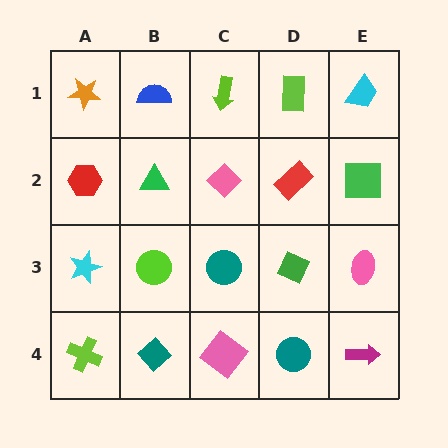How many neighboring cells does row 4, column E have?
2.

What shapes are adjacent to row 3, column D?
A red rectangle (row 2, column D), a teal circle (row 4, column D), a teal circle (row 3, column C), a pink ellipse (row 3, column E).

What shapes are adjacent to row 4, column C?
A teal circle (row 3, column C), a teal diamond (row 4, column B), a teal circle (row 4, column D).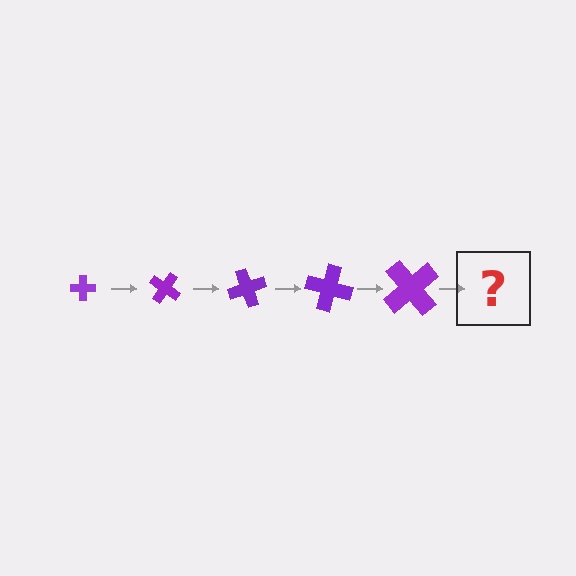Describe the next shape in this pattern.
It should be a cross, larger than the previous one and rotated 175 degrees from the start.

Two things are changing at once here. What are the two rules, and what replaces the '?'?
The two rules are that the cross grows larger each step and it rotates 35 degrees each step. The '?' should be a cross, larger than the previous one and rotated 175 degrees from the start.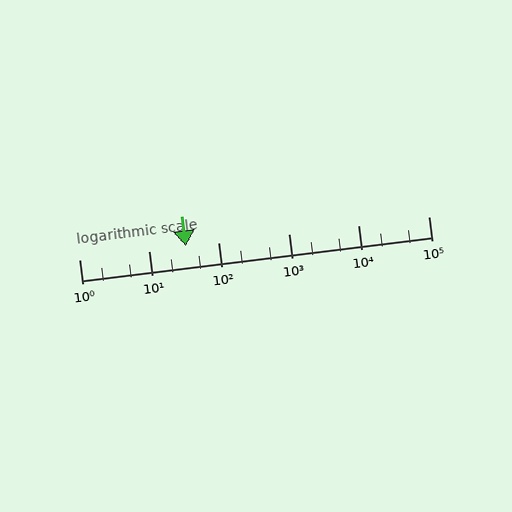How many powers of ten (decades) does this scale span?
The scale spans 5 decades, from 1 to 100000.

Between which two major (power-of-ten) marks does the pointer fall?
The pointer is between 10 and 100.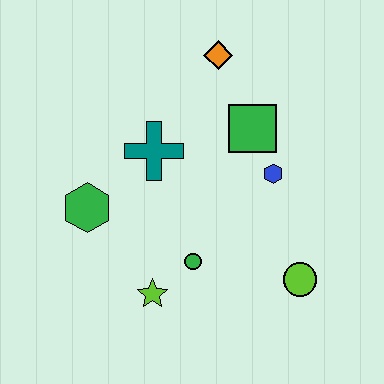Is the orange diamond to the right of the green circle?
Yes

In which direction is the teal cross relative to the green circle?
The teal cross is above the green circle.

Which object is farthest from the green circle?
The orange diamond is farthest from the green circle.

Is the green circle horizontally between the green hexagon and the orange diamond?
Yes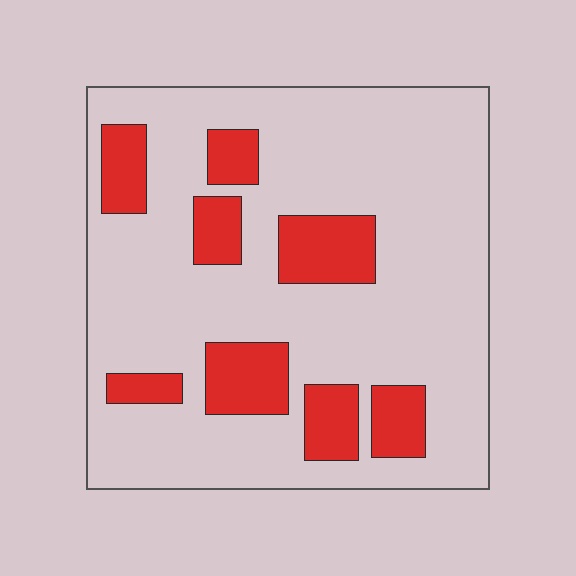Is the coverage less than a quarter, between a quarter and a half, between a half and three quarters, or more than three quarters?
Less than a quarter.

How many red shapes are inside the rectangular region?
8.